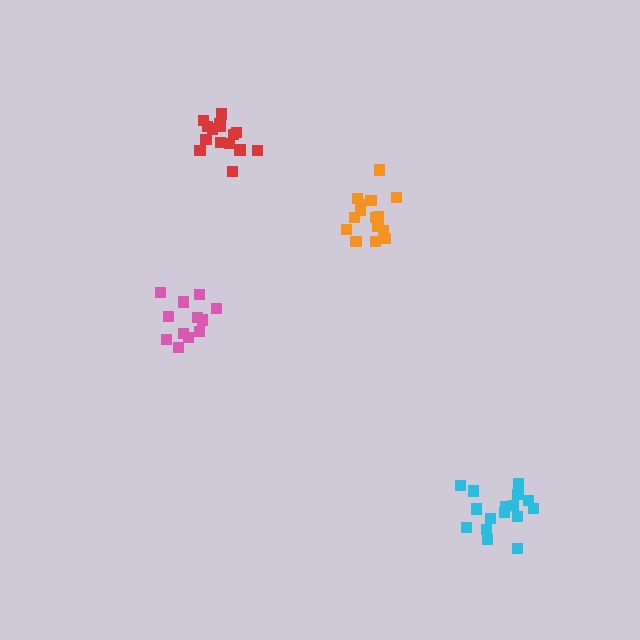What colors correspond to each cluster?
The clusters are colored: pink, orange, cyan, red.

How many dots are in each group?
Group 1: 12 dots, Group 2: 15 dots, Group 3: 16 dots, Group 4: 15 dots (58 total).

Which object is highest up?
The red cluster is topmost.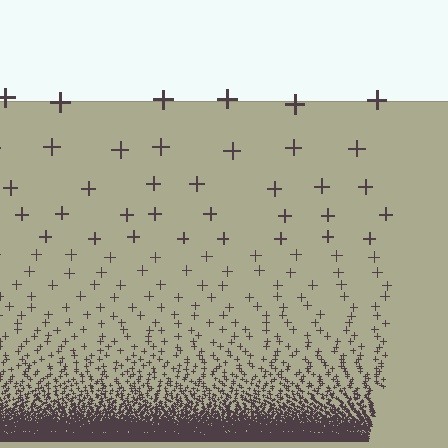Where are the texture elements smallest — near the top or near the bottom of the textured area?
Near the bottom.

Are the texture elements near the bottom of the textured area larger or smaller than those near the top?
Smaller. The gradient is inverted — elements near the bottom are smaller and denser.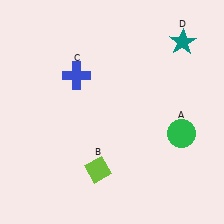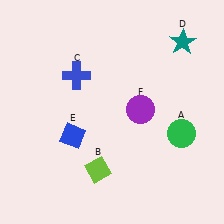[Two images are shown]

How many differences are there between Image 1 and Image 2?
There are 2 differences between the two images.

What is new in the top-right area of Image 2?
A purple circle (F) was added in the top-right area of Image 2.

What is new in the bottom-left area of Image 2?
A blue diamond (E) was added in the bottom-left area of Image 2.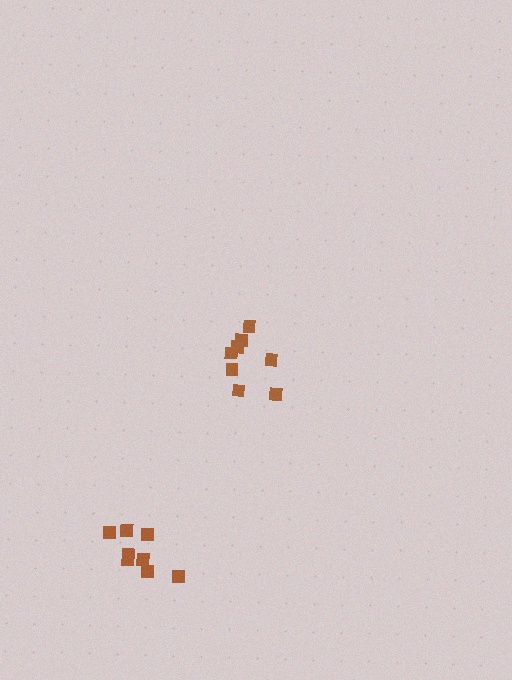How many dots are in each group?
Group 1: 8 dots, Group 2: 8 dots (16 total).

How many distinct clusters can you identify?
There are 2 distinct clusters.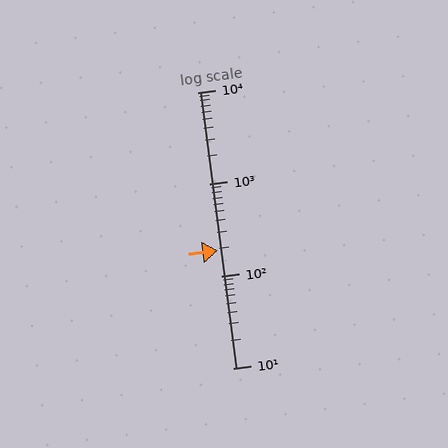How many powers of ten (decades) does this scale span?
The scale spans 3 decades, from 10 to 10000.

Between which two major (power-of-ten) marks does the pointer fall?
The pointer is between 100 and 1000.